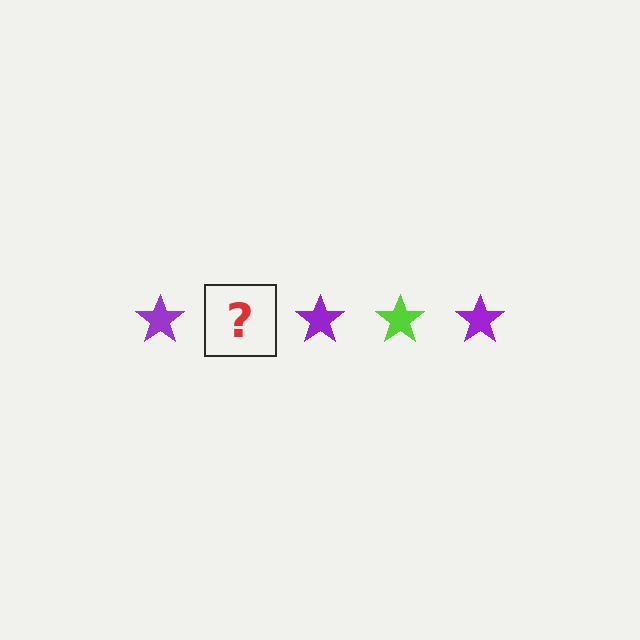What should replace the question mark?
The question mark should be replaced with a lime star.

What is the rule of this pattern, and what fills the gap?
The rule is that the pattern cycles through purple, lime stars. The gap should be filled with a lime star.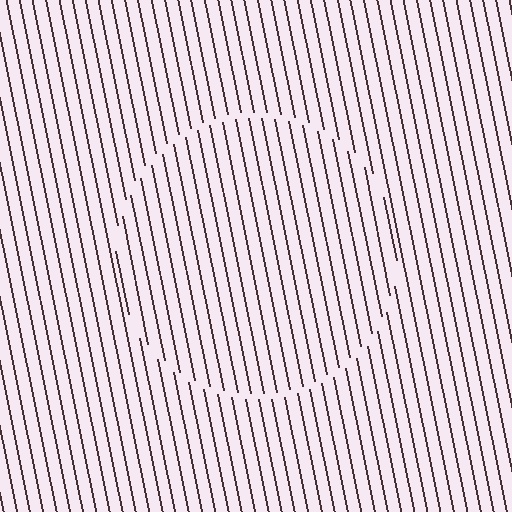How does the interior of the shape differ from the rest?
The interior of the shape contains the same grating, shifted by half a period — the contour is defined by the phase discontinuity where line-ends from the inner and outer gratings abut.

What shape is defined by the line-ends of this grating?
An illusory circle. The interior of the shape contains the same grating, shifted by half a period — the contour is defined by the phase discontinuity where line-ends from the inner and outer gratings abut.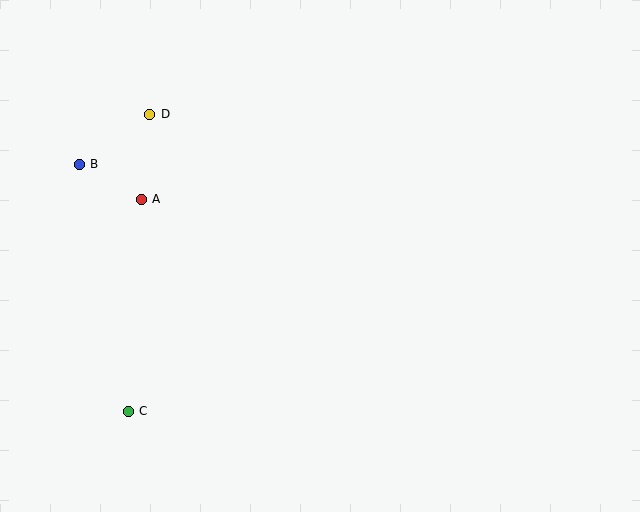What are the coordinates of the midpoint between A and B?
The midpoint between A and B is at (110, 182).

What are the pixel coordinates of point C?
Point C is at (128, 411).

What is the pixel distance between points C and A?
The distance between C and A is 212 pixels.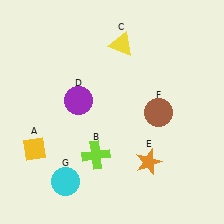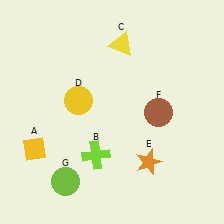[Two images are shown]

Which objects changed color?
D changed from purple to yellow. G changed from cyan to lime.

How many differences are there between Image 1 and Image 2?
There are 2 differences between the two images.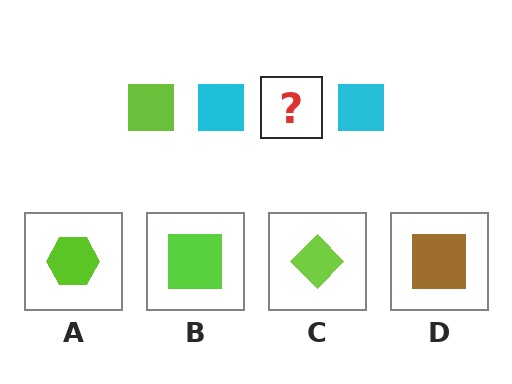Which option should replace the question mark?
Option B.